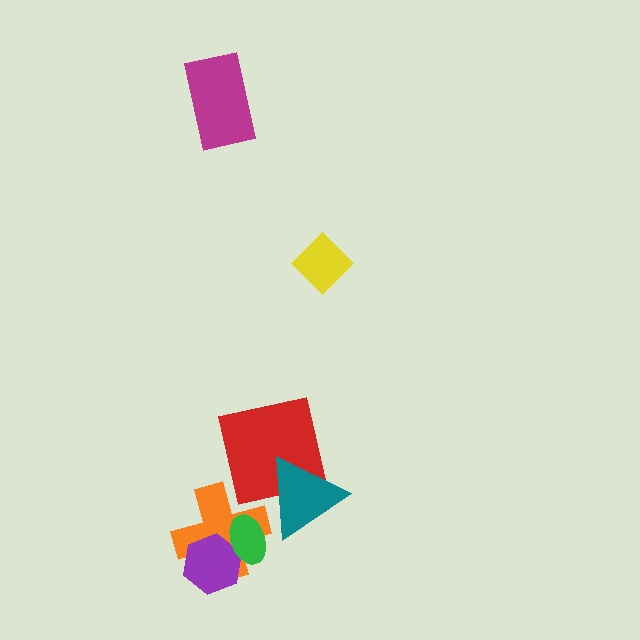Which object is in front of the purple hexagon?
The green ellipse is in front of the purple hexagon.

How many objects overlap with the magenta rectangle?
0 objects overlap with the magenta rectangle.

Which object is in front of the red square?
The teal triangle is in front of the red square.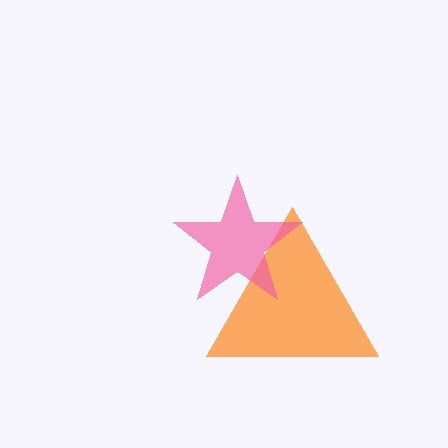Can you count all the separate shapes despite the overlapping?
Yes, there are 2 separate shapes.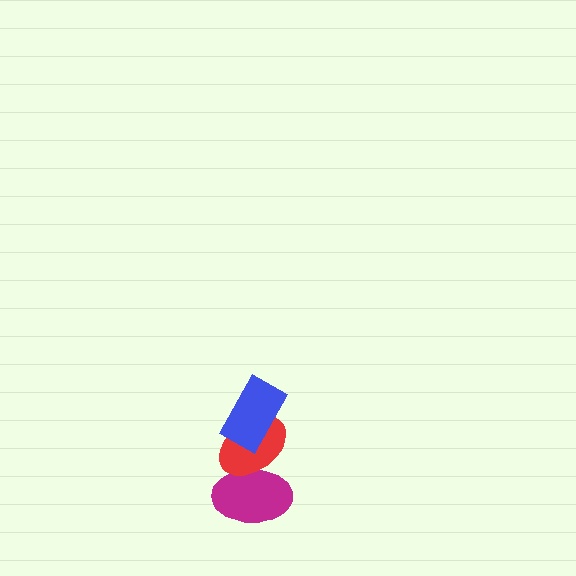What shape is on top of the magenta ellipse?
The red ellipse is on top of the magenta ellipse.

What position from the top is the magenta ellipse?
The magenta ellipse is 3rd from the top.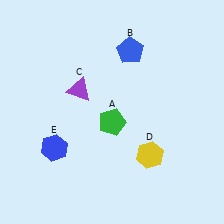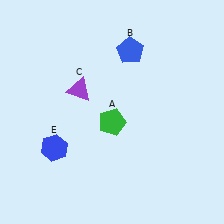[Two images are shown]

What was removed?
The yellow hexagon (D) was removed in Image 2.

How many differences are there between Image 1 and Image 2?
There is 1 difference between the two images.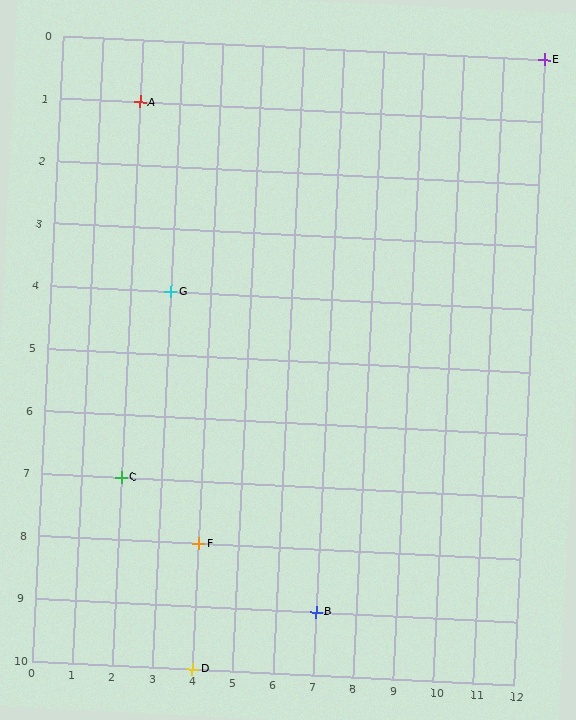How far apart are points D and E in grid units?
Points D and E are 8 columns and 10 rows apart (about 12.8 grid units diagonally).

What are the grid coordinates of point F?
Point F is at grid coordinates (4, 8).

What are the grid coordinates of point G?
Point G is at grid coordinates (3, 4).